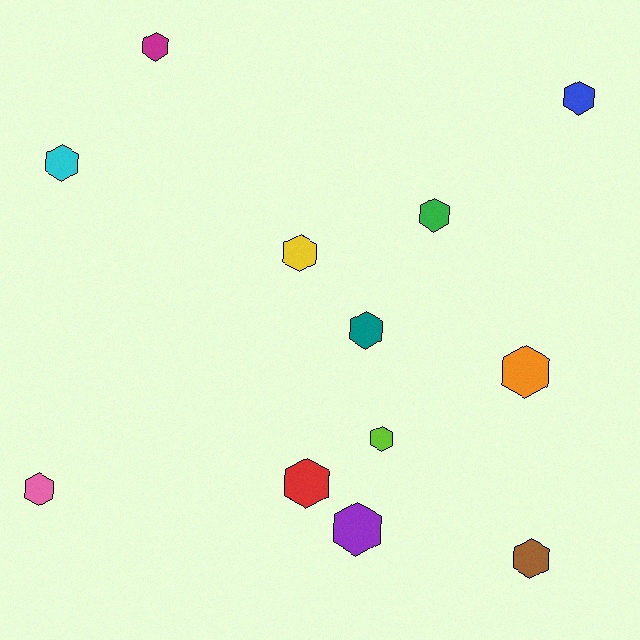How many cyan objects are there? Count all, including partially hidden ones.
There is 1 cyan object.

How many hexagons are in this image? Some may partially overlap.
There are 12 hexagons.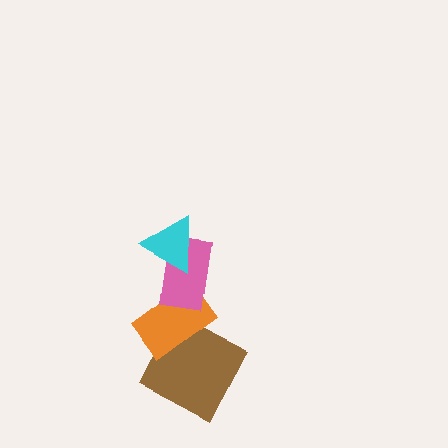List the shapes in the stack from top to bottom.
From top to bottom: the cyan triangle, the pink rectangle, the orange rectangle, the brown square.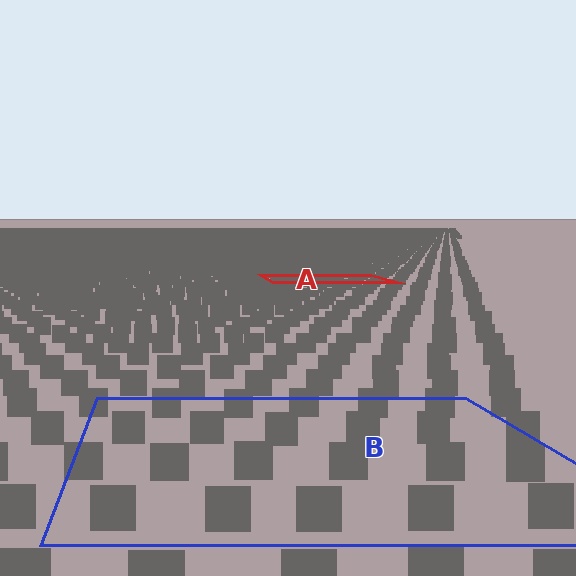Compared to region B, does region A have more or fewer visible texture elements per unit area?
Region A has more texture elements per unit area — they are packed more densely because it is farther away.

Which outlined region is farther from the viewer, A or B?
Region A is farther from the viewer — the texture elements inside it appear smaller and more densely packed.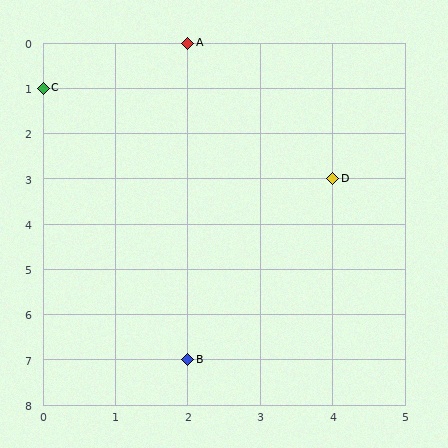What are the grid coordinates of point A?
Point A is at grid coordinates (2, 0).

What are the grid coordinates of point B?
Point B is at grid coordinates (2, 7).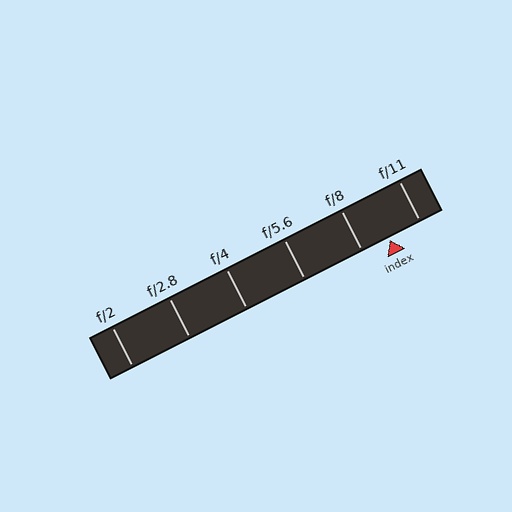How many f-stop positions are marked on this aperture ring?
There are 6 f-stop positions marked.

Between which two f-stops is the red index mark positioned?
The index mark is between f/8 and f/11.